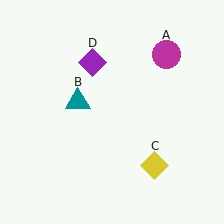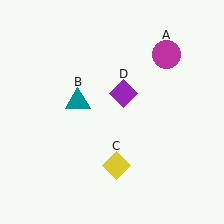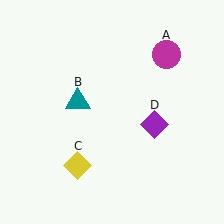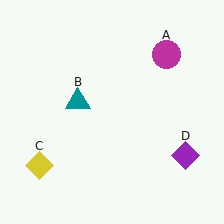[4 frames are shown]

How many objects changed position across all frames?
2 objects changed position: yellow diamond (object C), purple diamond (object D).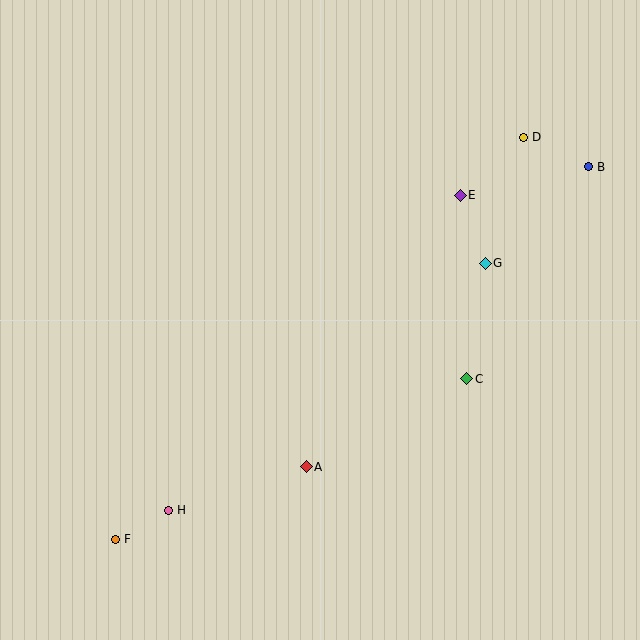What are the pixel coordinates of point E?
Point E is at (460, 195).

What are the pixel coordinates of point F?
Point F is at (116, 539).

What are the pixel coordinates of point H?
Point H is at (169, 510).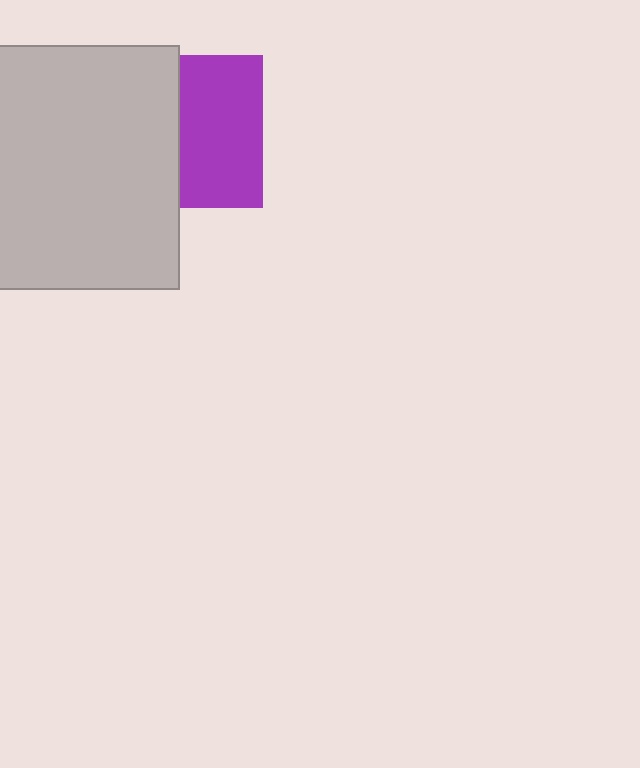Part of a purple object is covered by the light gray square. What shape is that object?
It is a square.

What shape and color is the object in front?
The object in front is a light gray square.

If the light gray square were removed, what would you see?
You would see the complete purple square.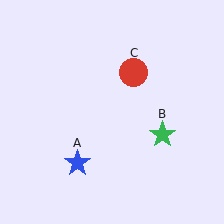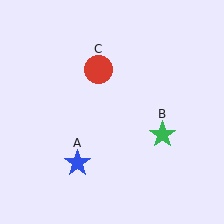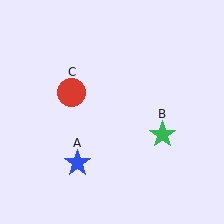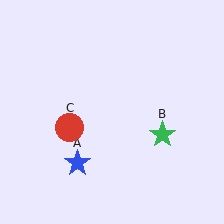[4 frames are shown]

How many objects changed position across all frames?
1 object changed position: red circle (object C).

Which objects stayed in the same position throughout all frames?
Blue star (object A) and green star (object B) remained stationary.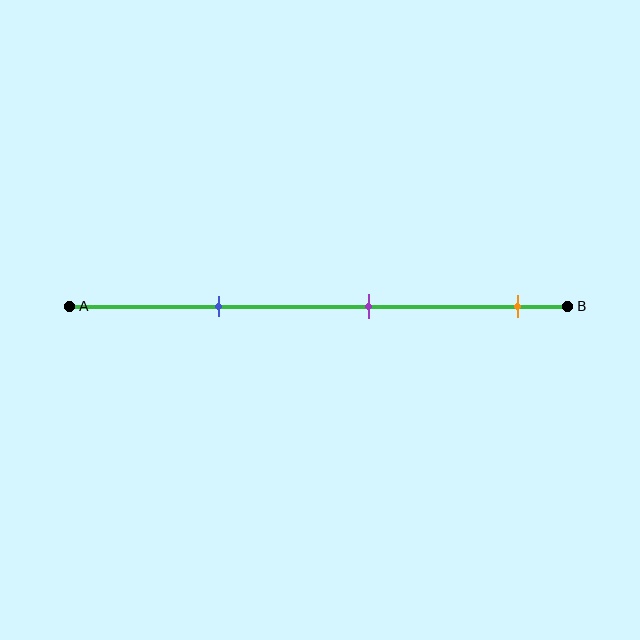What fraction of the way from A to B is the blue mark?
The blue mark is approximately 30% (0.3) of the way from A to B.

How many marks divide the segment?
There are 3 marks dividing the segment.